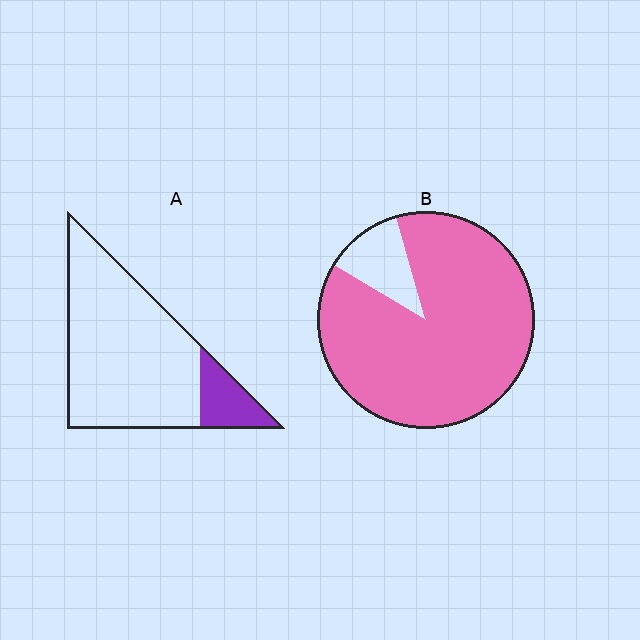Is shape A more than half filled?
No.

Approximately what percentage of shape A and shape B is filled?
A is approximately 15% and B is approximately 90%.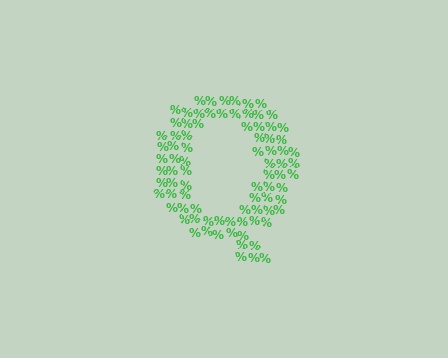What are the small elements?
The small elements are percent signs.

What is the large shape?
The large shape is the letter Q.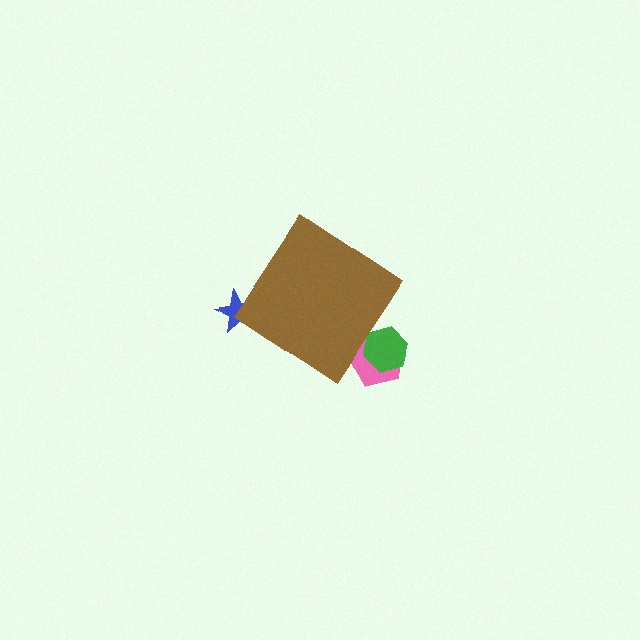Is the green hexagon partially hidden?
Yes, the green hexagon is partially hidden behind the brown diamond.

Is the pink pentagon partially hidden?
Yes, the pink pentagon is partially hidden behind the brown diamond.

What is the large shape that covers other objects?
A brown diamond.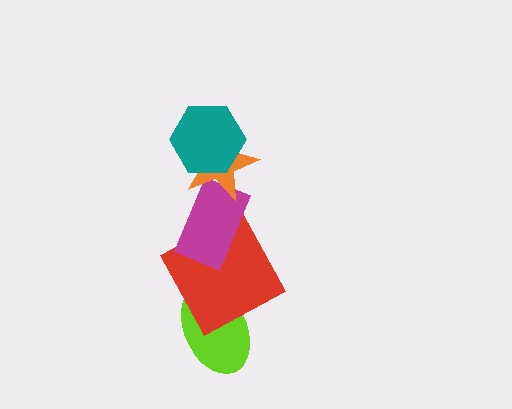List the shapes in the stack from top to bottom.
From top to bottom: the teal hexagon, the orange star, the magenta rectangle, the red square, the lime ellipse.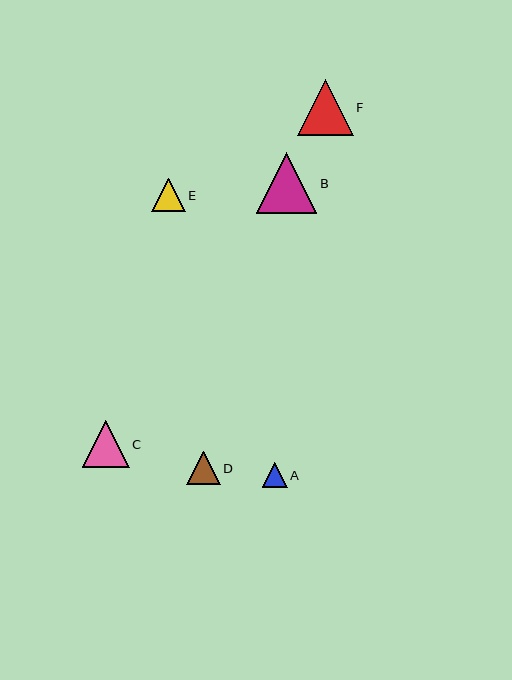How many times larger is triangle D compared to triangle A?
Triangle D is approximately 1.4 times the size of triangle A.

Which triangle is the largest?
Triangle B is the largest with a size of approximately 60 pixels.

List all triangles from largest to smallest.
From largest to smallest: B, F, C, D, E, A.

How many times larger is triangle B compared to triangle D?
Triangle B is approximately 1.8 times the size of triangle D.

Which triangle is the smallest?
Triangle A is the smallest with a size of approximately 25 pixels.